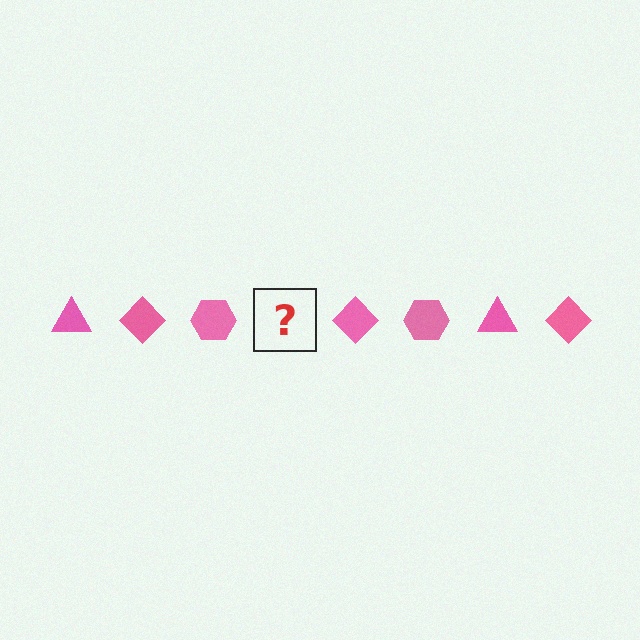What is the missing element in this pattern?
The missing element is a pink triangle.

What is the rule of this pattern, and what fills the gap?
The rule is that the pattern cycles through triangle, diamond, hexagon shapes in pink. The gap should be filled with a pink triangle.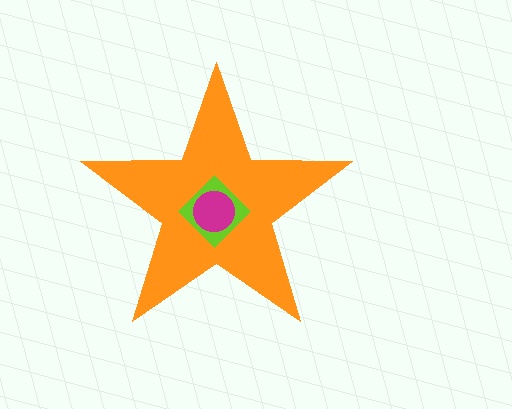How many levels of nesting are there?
3.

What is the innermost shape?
The magenta circle.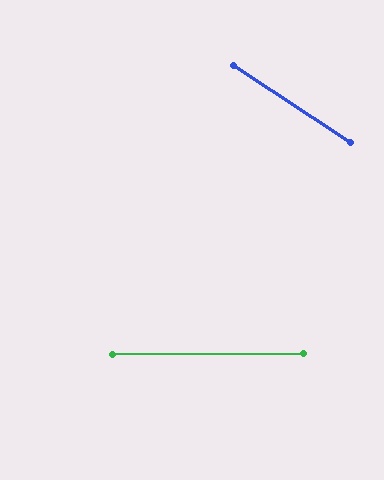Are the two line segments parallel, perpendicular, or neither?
Neither parallel nor perpendicular — they differ by about 34°.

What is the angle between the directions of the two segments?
Approximately 34 degrees.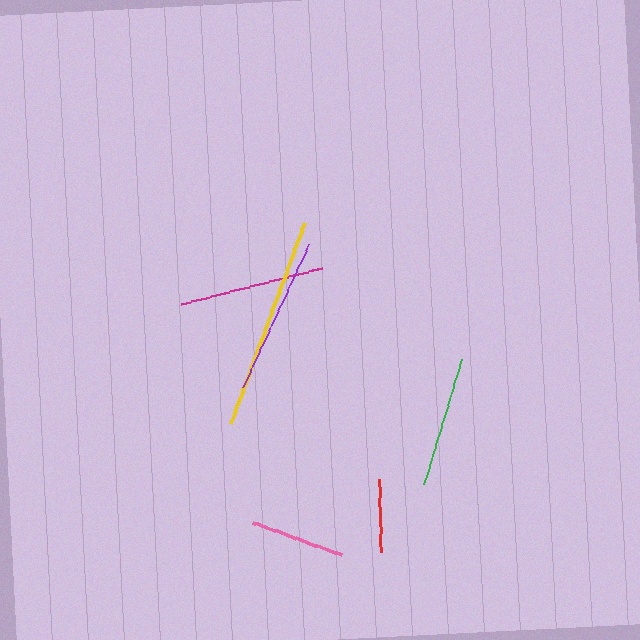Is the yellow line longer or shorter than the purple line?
The yellow line is longer than the purple line.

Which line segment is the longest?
The yellow line is the longest at approximately 214 pixels.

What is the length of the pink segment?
The pink segment is approximately 95 pixels long.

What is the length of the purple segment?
The purple segment is approximately 157 pixels long.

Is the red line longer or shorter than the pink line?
The pink line is longer than the red line.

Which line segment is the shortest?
The red line is the shortest at approximately 73 pixels.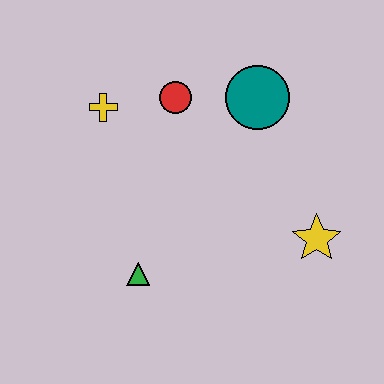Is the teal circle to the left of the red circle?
No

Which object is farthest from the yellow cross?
The yellow star is farthest from the yellow cross.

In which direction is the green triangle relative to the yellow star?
The green triangle is to the left of the yellow star.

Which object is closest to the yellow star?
The teal circle is closest to the yellow star.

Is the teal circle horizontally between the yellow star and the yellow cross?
Yes